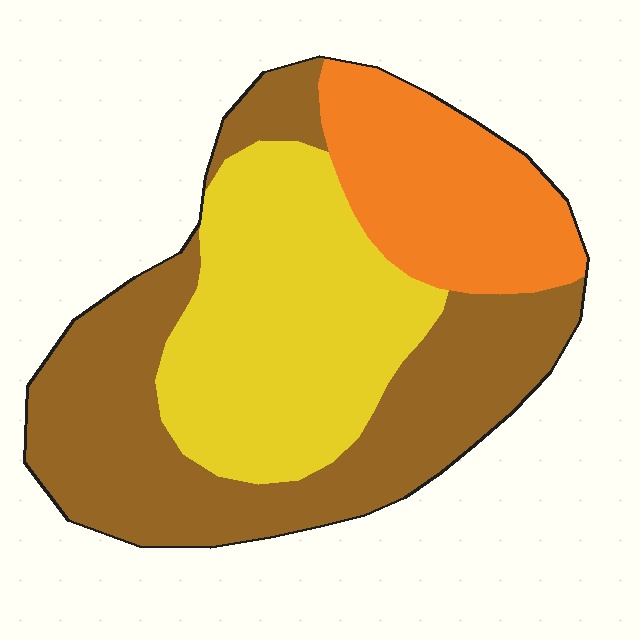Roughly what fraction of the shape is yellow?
Yellow takes up about one third (1/3) of the shape.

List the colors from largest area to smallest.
From largest to smallest: brown, yellow, orange.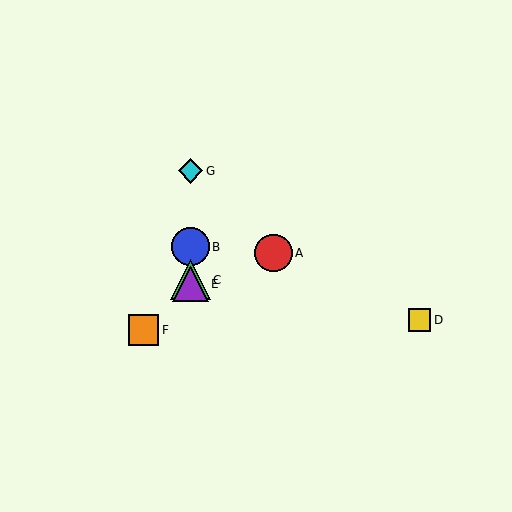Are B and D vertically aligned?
No, B is at x≈190 and D is at x≈420.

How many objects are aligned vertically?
4 objects (B, C, E, G) are aligned vertically.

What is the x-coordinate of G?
Object G is at x≈190.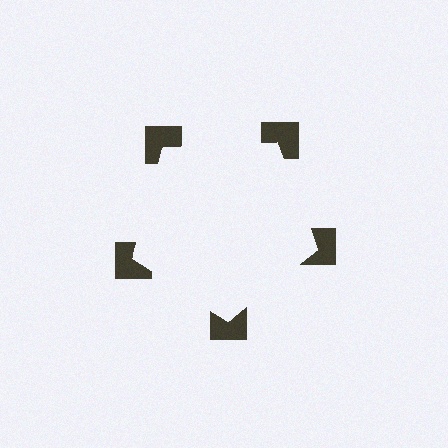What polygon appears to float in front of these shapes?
An illusory pentagon — its edges are inferred from the aligned wedge cuts in the notched squares, not physically drawn.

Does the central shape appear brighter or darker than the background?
It typically appears slightly brighter than the background, even though no actual brightness change is drawn.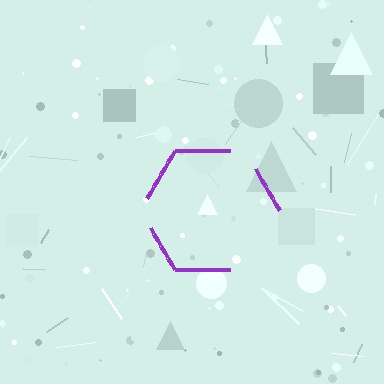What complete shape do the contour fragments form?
The contour fragments form a hexagon.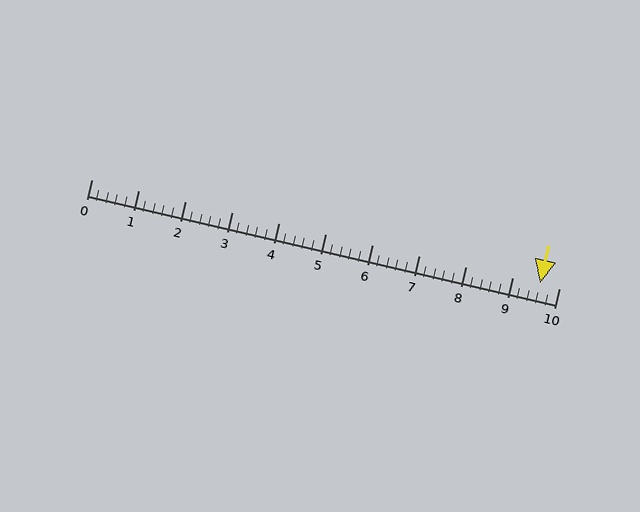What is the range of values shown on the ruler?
The ruler shows values from 0 to 10.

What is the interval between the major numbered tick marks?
The major tick marks are spaced 1 units apart.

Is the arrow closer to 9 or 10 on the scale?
The arrow is closer to 10.